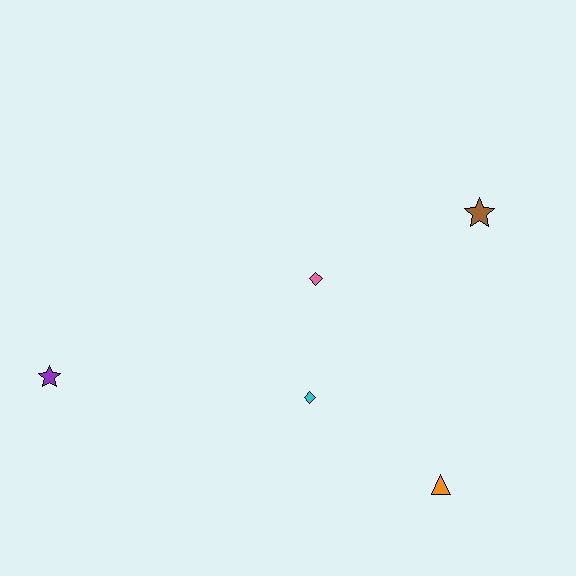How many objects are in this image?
There are 5 objects.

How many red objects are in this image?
There are no red objects.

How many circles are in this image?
There are no circles.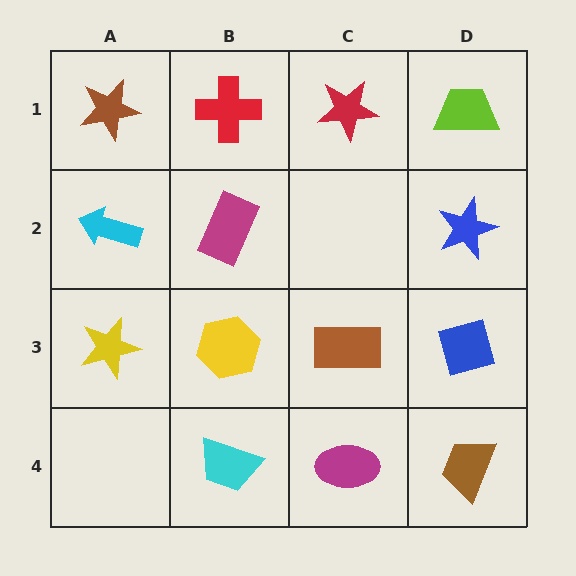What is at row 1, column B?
A red cross.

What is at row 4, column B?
A cyan trapezoid.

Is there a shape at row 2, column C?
No, that cell is empty.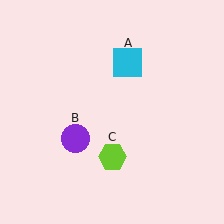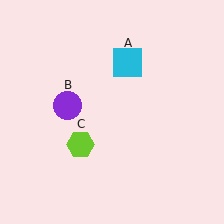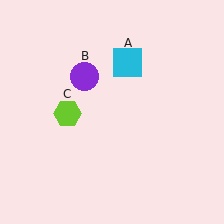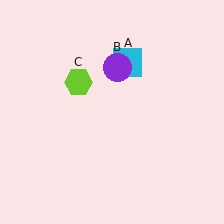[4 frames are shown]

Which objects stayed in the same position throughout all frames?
Cyan square (object A) remained stationary.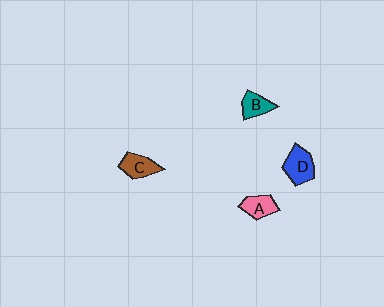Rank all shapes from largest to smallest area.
From largest to smallest: D (blue), C (brown), A (pink), B (teal).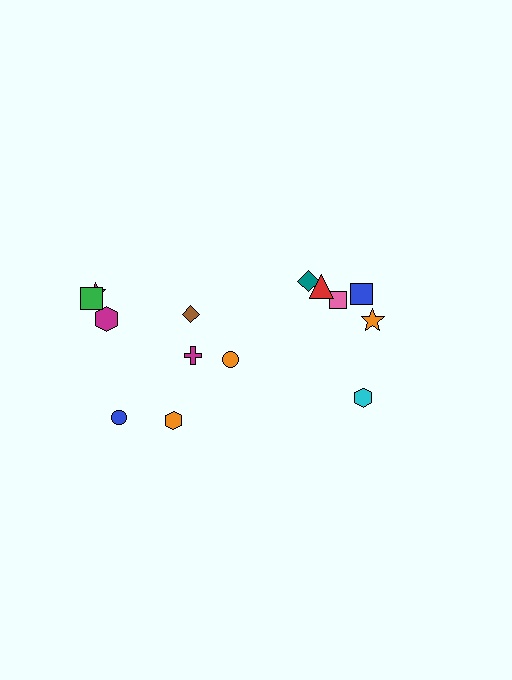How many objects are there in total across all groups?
There are 14 objects.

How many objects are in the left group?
There are 8 objects.